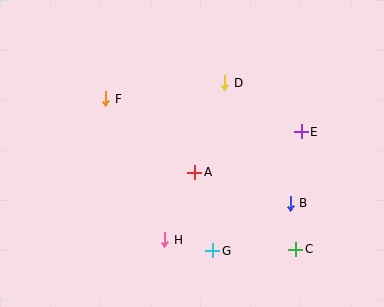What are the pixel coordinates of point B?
Point B is at (290, 203).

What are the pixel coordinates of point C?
Point C is at (296, 249).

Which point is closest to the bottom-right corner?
Point C is closest to the bottom-right corner.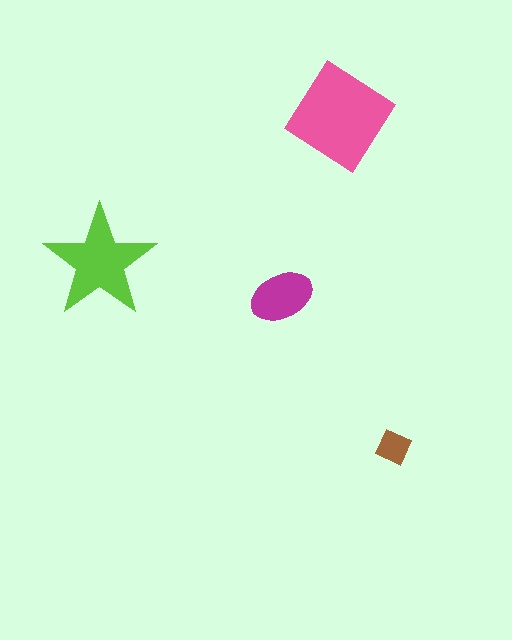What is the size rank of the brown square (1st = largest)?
4th.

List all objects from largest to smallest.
The pink diamond, the lime star, the magenta ellipse, the brown square.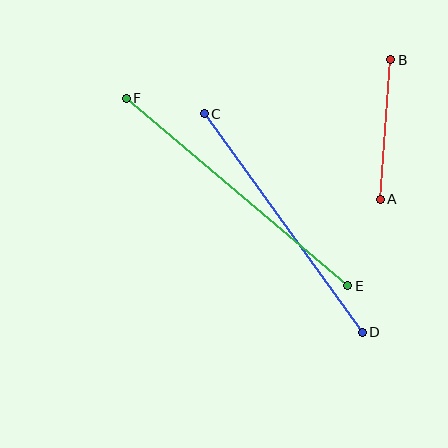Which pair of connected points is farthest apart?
Points E and F are farthest apart.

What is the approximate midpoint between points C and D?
The midpoint is at approximately (283, 223) pixels.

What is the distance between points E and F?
The distance is approximately 291 pixels.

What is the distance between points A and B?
The distance is approximately 140 pixels.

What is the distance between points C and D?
The distance is approximately 270 pixels.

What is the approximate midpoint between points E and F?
The midpoint is at approximately (237, 192) pixels.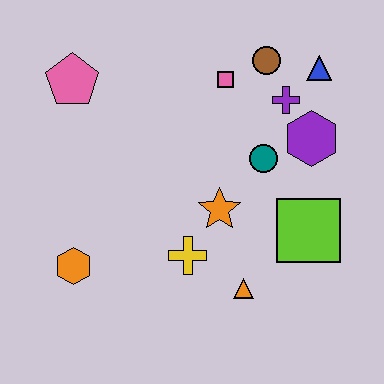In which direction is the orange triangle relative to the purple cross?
The orange triangle is below the purple cross.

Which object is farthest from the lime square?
The pink pentagon is farthest from the lime square.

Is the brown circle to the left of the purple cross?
Yes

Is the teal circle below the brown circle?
Yes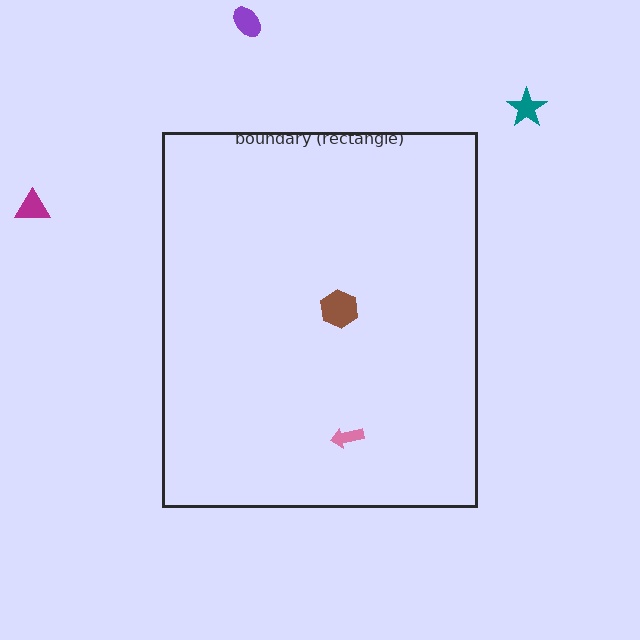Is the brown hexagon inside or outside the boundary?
Inside.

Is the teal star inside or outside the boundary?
Outside.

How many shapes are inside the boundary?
2 inside, 3 outside.